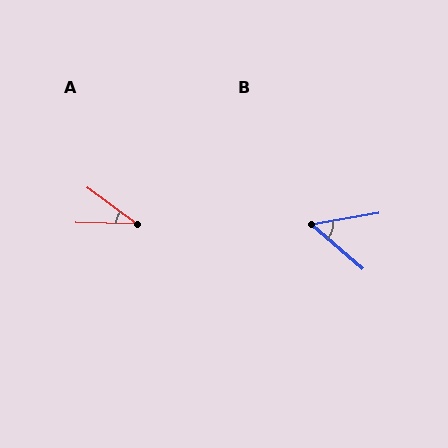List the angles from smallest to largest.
A (36°), B (51°).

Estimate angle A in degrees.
Approximately 36 degrees.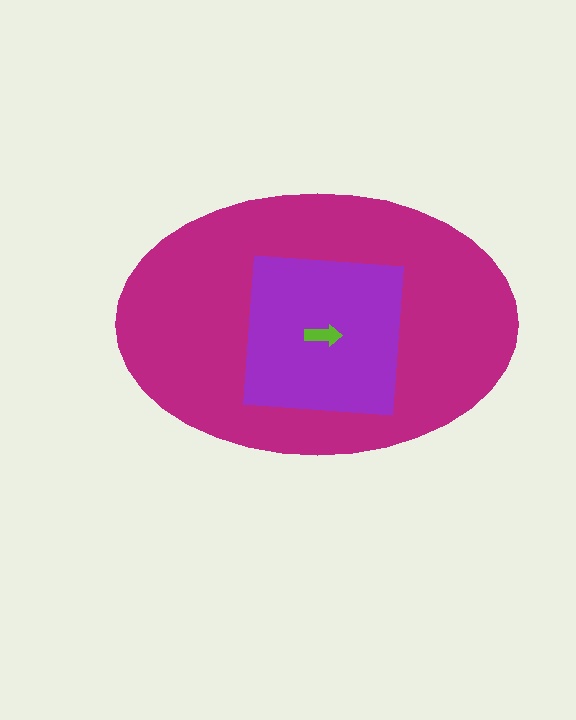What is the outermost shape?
The magenta ellipse.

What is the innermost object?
The lime arrow.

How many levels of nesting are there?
3.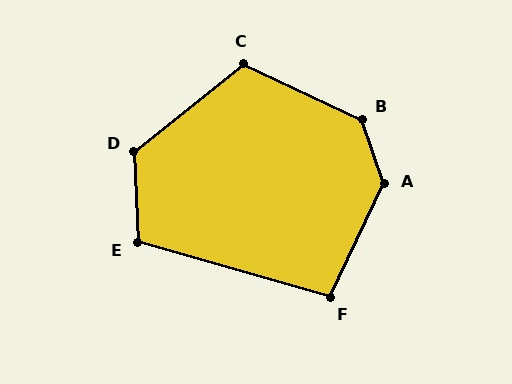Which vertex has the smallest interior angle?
F, at approximately 100 degrees.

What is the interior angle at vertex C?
Approximately 116 degrees (obtuse).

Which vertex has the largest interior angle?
A, at approximately 136 degrees.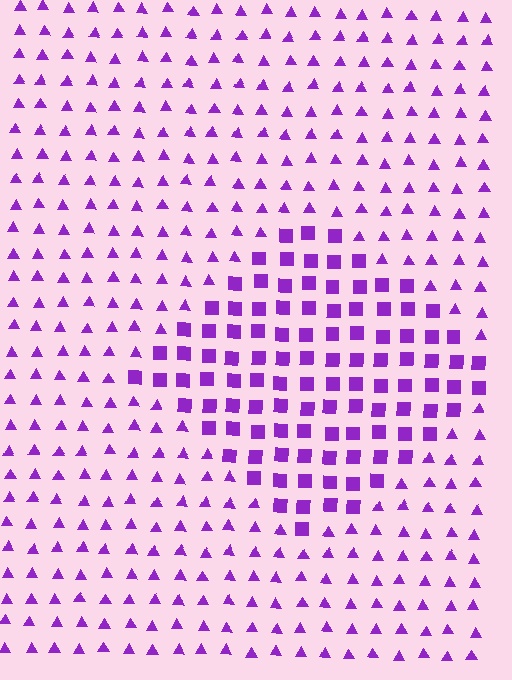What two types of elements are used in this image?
The image uses squares inside the diamond region and triangles outside it.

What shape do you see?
I see a diamond.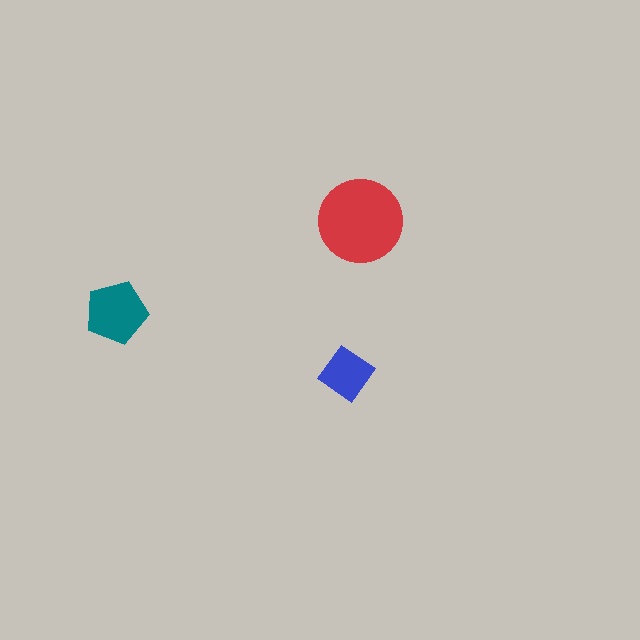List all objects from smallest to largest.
The blue diamond, the teal pentagon, the red circle.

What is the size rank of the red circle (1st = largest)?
1st.